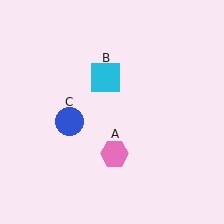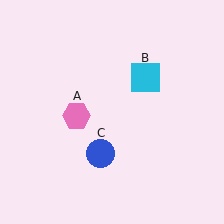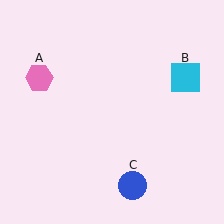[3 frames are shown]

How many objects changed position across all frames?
3 objects changed position: pink hexagon (object A), cyan square (object B), blue circle (object C).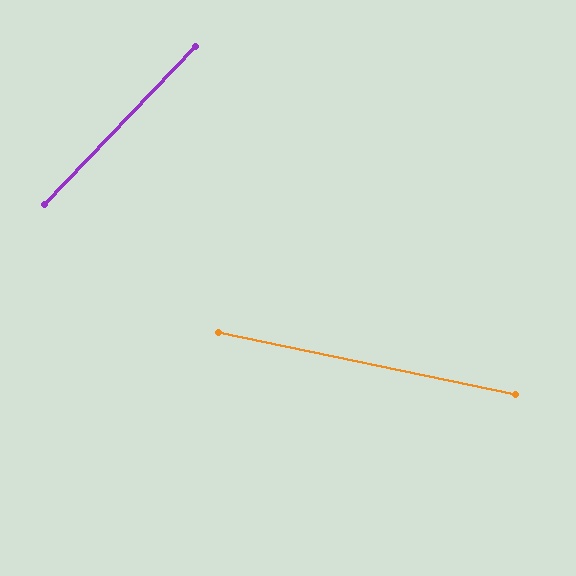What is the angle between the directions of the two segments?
Approximately 58 degrees.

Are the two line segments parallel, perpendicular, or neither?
Neither parallel nor perpendicular — they differ by about 58°.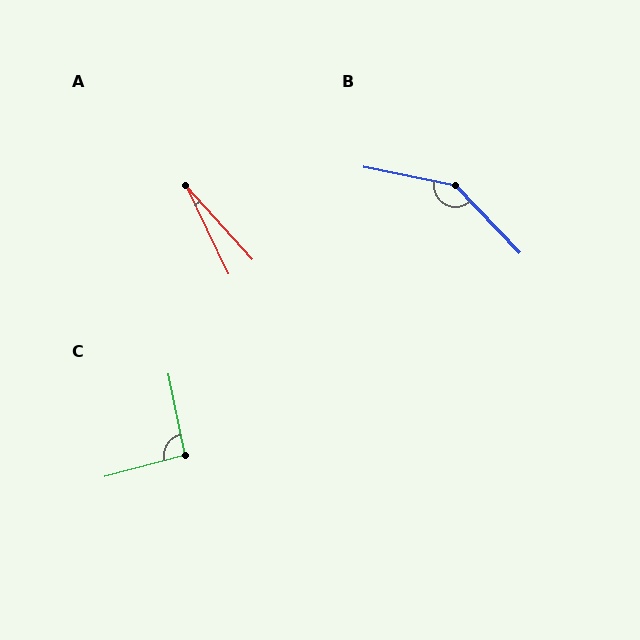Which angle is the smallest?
A, at approximately 16 degrees.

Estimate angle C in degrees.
Approximately 93 degrees.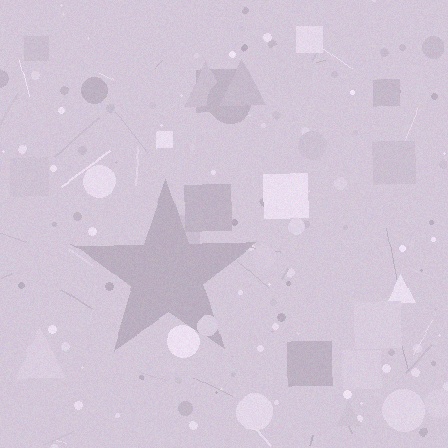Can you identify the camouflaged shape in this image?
The camouflaged shape is a star.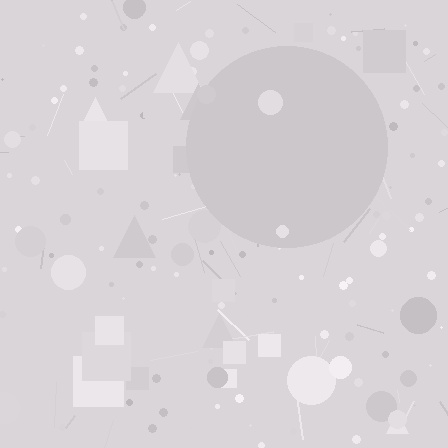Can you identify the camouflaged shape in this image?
The camouflaged shape is a circle.